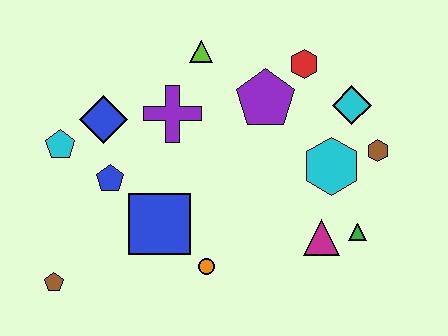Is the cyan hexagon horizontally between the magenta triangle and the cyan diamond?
Yes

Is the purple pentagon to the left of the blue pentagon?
No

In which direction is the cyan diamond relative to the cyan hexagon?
The cyan diamond is above the cyan hexagon.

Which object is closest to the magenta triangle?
The green triangle is closest to the magenta triangle.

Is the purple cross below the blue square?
No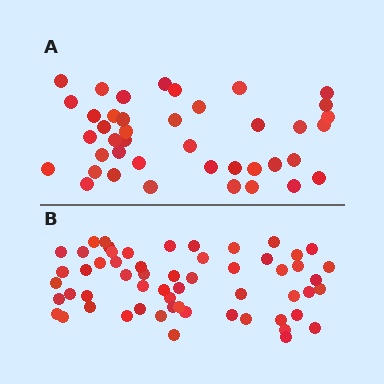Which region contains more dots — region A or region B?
Region B (the bottom region) has more dots.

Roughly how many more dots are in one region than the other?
Region B has approximately 15 more dots than region A.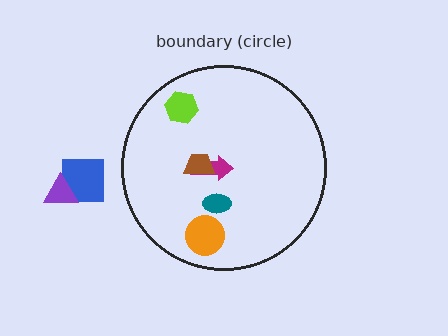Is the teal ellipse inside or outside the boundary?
Inside.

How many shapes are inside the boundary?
5 inside, 2 outside.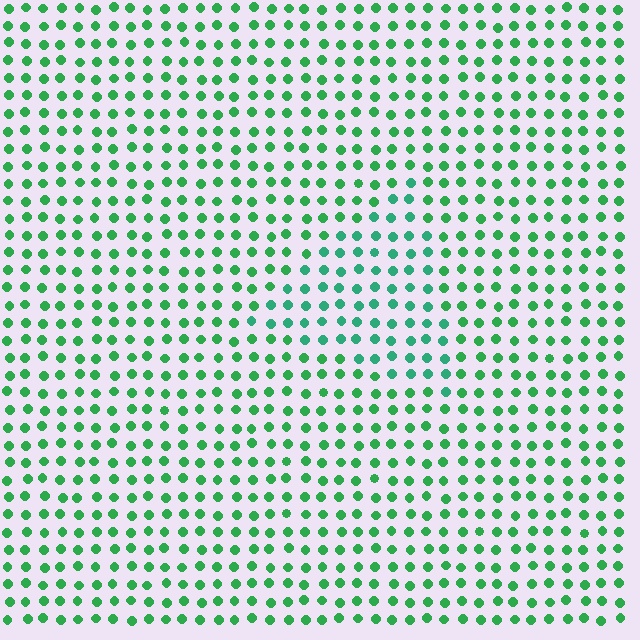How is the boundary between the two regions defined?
The boundary is defined purely by a slight shift in hue (about 22 degrees). Spacing, size, and orientation are identical on both sides.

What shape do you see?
I see a triangle.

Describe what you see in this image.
The image is filled with small green elements in a uniform arrangement. A triangle-shaped region is visible where the elements are tinted to a slightly different hue, forming a subtle color boundary.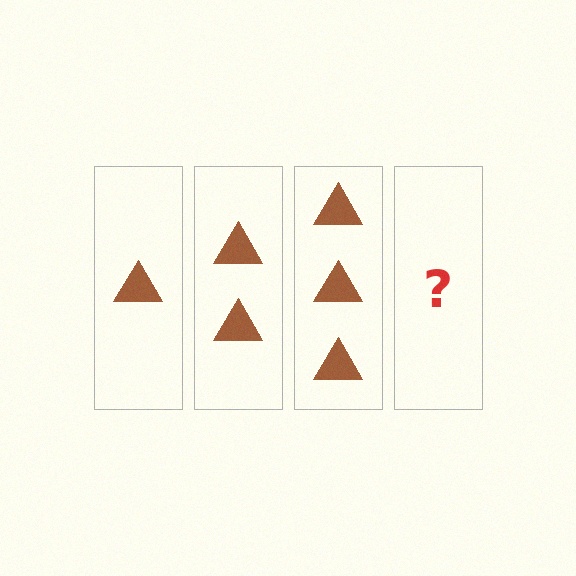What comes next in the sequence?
The next element should be 4 triangles.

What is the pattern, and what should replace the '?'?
The pattern is that each step adds one more triangle. The '?' should be 4 triangles.